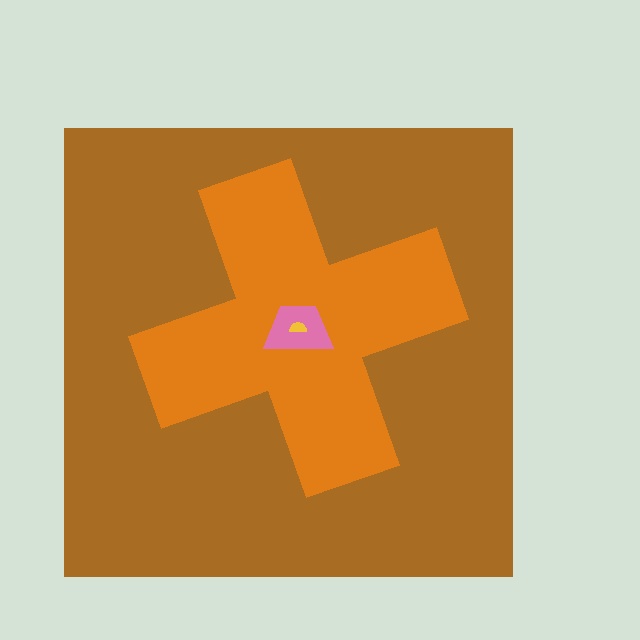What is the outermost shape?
The brown square.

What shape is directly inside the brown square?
The orange cross.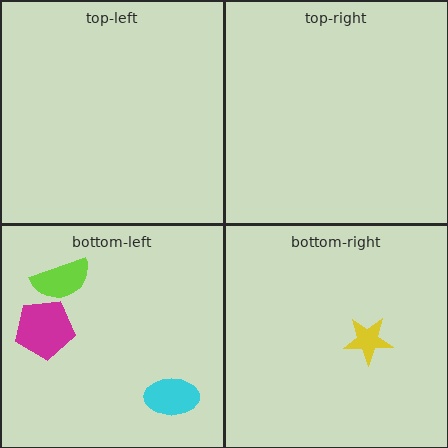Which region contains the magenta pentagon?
The bottom-left region.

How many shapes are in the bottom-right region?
1.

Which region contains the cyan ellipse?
The bottom-left region.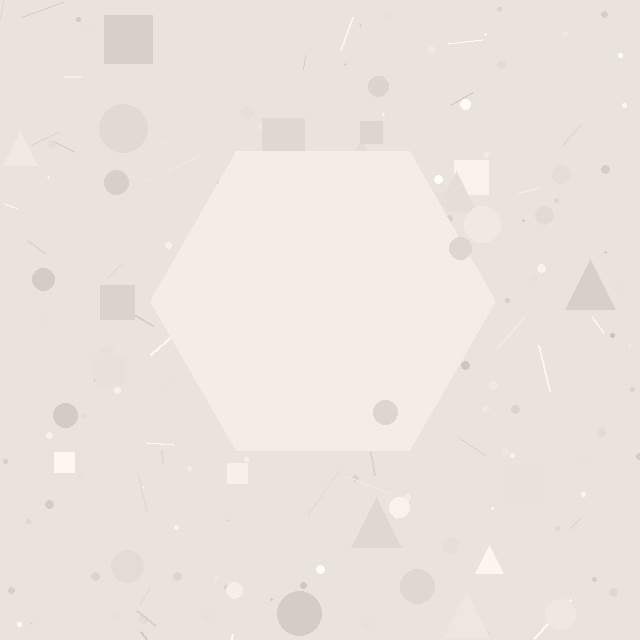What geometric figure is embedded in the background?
A hexagon is embedded in the background.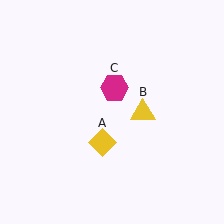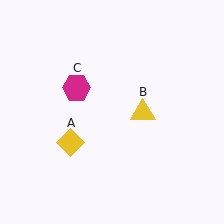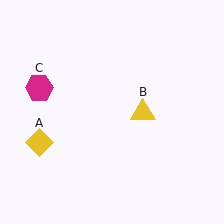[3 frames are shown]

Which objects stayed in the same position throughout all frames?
Yellow triangle (object B) remained stationary.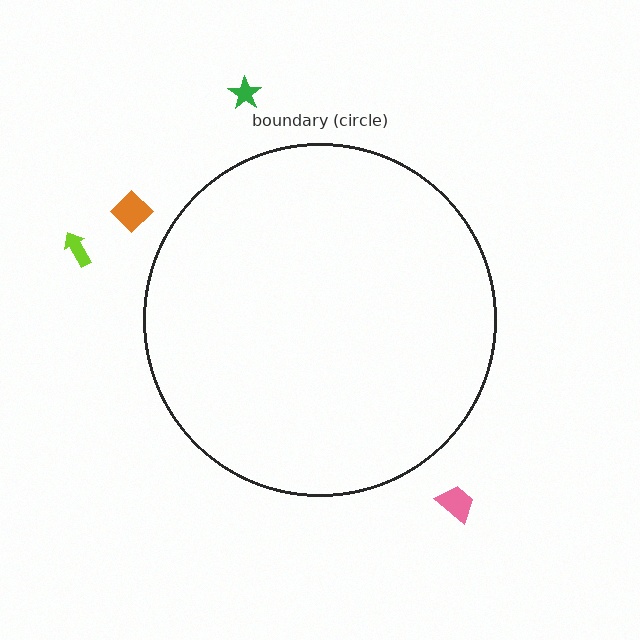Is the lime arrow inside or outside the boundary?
Outside.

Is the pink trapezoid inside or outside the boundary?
Outside.